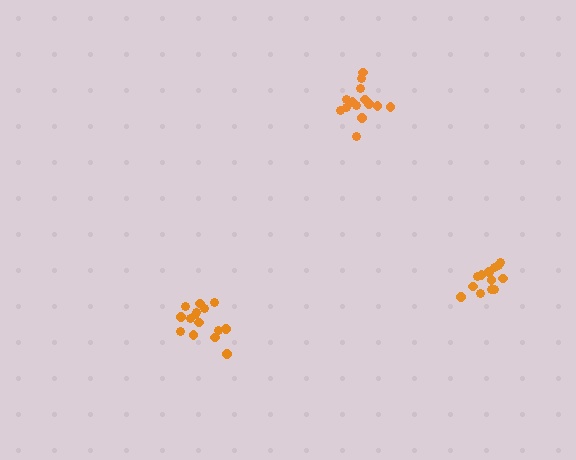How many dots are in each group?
Group 1: 14 dots, Group 2: 13 dots, Group 3: 15 dots (42 total).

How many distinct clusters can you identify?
There are 3 distinct clusters.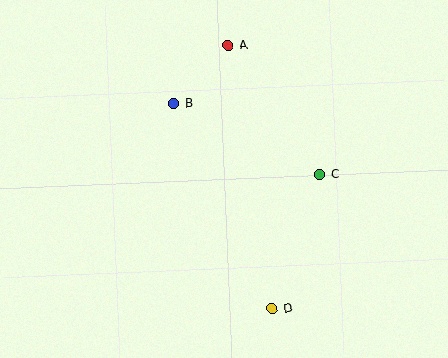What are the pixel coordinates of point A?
Point A is at (228, 45).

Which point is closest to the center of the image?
Point B at (173, 104) is closest to the center.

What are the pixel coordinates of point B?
Point B is at (173, 104).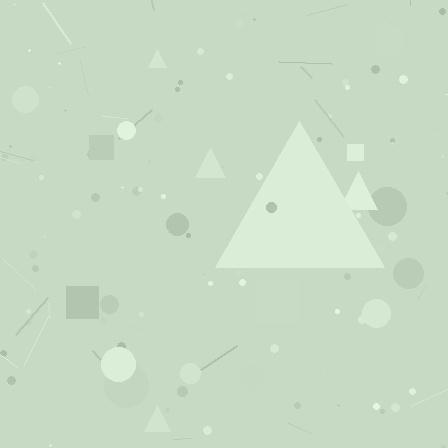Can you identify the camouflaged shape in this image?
The camouflaged shape is a triangle.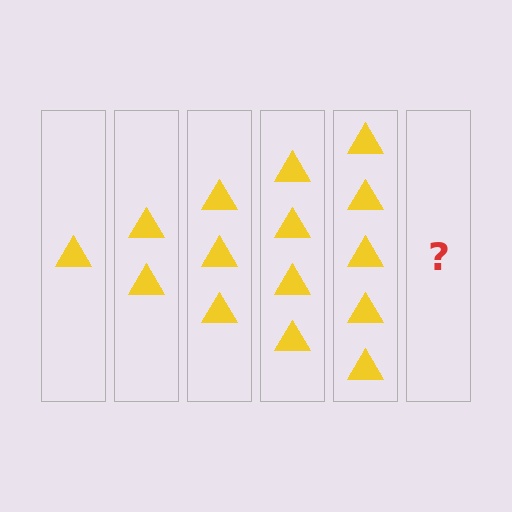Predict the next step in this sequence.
The next step is 6 triangles.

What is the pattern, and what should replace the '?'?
The pattern is that each step adds one more triangle. The '?' should be 6 triangles.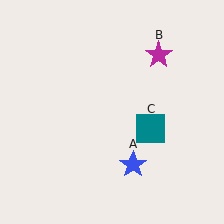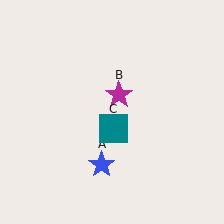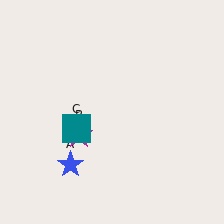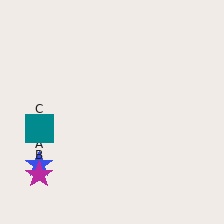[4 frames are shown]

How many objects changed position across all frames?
3 objects changed position: blue star (object A), magenta star (object B), teal square (object C).